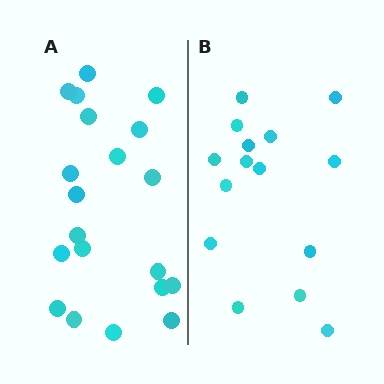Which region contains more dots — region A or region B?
Region A (the left region) has more dots.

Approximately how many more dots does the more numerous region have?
Region A has about 5 more dots than region B.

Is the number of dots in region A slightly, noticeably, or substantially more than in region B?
Region A has noticeably more, but not dramatically so. The ratio is roughly 1.3 to 1.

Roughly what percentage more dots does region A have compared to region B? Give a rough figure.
About 35% more.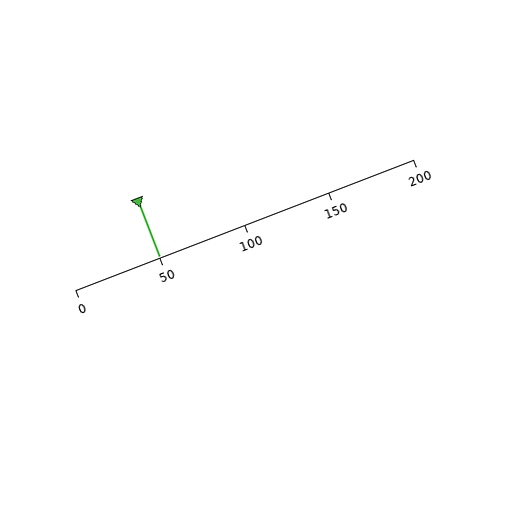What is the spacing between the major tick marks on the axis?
The major ticks are spaced 50 apart.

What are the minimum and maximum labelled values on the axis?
The axis runs from 0 to 200.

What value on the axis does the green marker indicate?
The marker indicates approximately 50.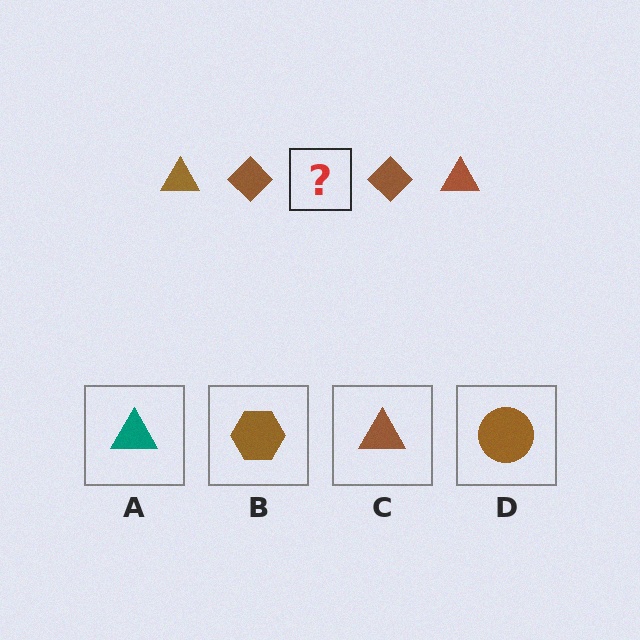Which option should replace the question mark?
Option C.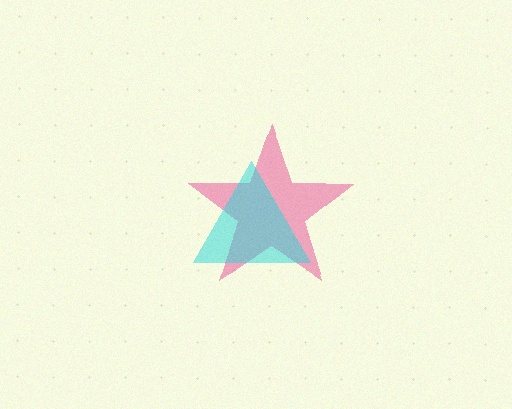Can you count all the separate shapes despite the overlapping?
Yes, there are 2 separate shapes.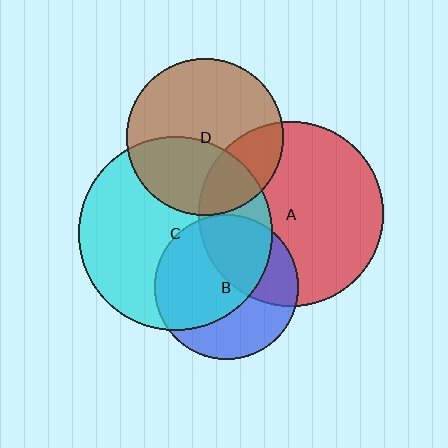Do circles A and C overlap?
Yes.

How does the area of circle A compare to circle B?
Approximately 1.6 times.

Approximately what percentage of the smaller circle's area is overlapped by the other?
Approximately 30%.